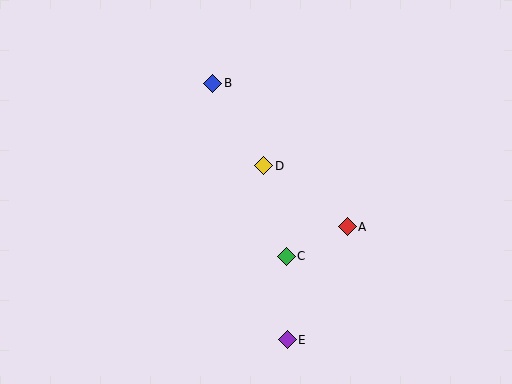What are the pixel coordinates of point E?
Point E is at (287, 340).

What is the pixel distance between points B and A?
The distance between B and A is 197 pixels.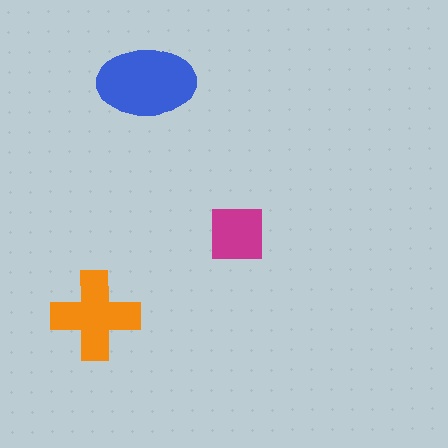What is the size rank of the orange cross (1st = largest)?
2nd.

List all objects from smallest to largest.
The magenta square, the orange cross, the blue ellipse.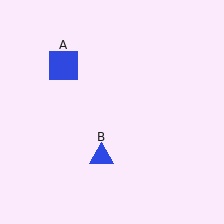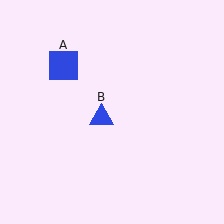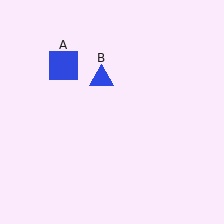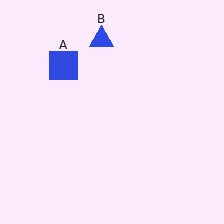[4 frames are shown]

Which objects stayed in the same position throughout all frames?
Blue square (object A) remained stationary.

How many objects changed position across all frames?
1 object changed position: blue triangle (object B).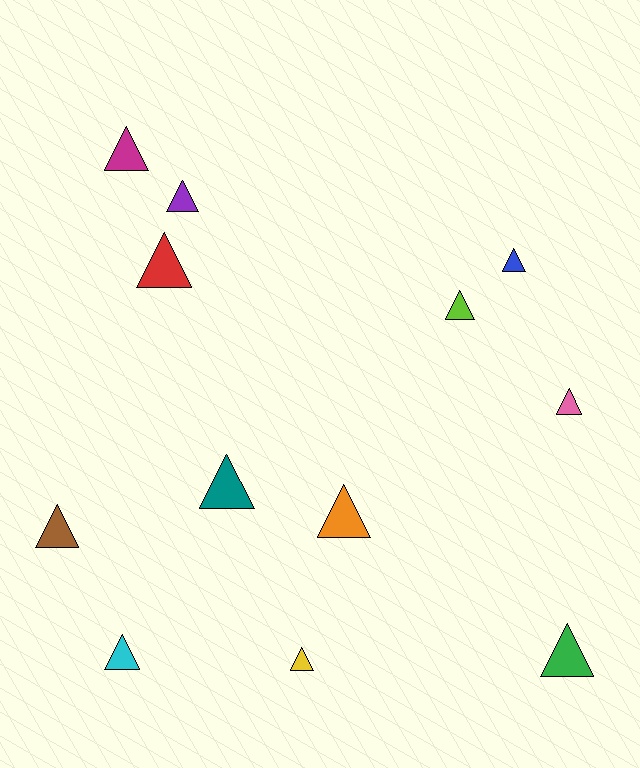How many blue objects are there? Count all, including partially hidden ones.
There is 1 blue object.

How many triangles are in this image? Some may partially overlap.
There are 12 triangles.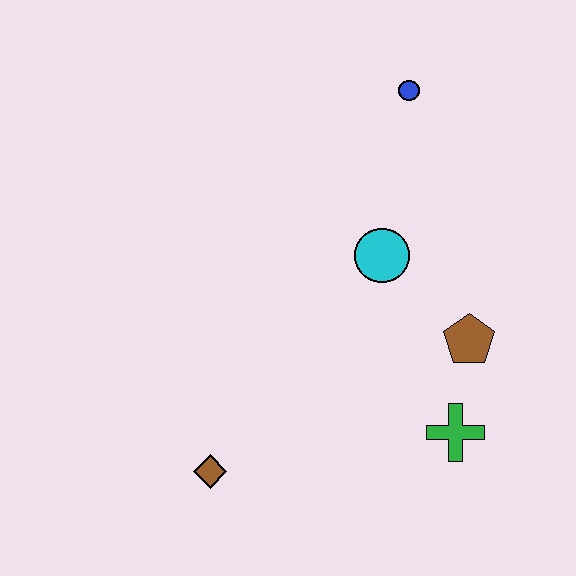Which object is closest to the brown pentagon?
The green cross is closest to the brown pentagon.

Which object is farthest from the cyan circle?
The brown diamond is farthest from the cyan circle.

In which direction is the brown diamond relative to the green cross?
The brown diamond is to the left of the green cross.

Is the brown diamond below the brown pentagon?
Yes